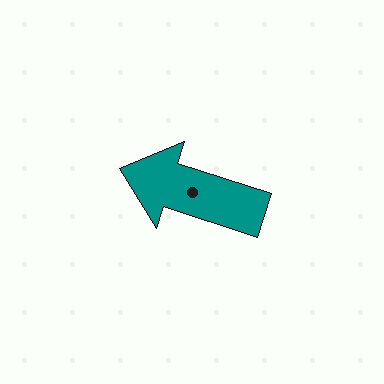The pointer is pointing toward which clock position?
Roughly 10 o'clock.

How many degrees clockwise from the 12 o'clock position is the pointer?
Approximately 288 degrees.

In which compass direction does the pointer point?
West.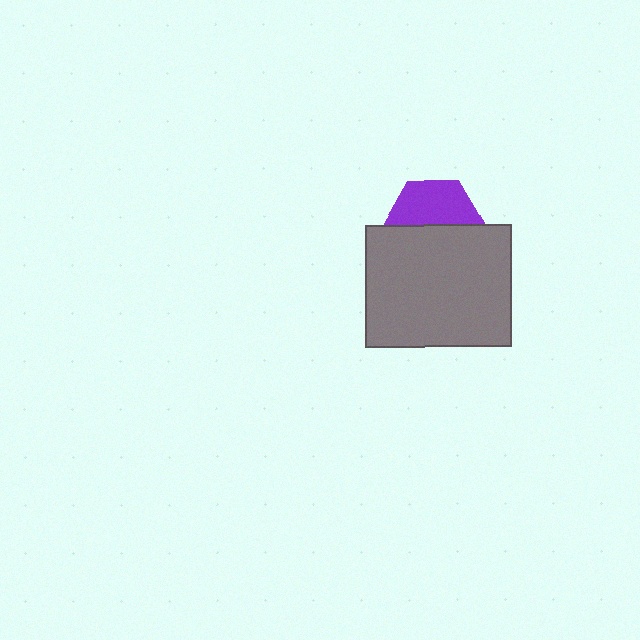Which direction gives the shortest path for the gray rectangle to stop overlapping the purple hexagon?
Moving down gives the shortest separation.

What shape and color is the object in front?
The object in front is a gray rectangle.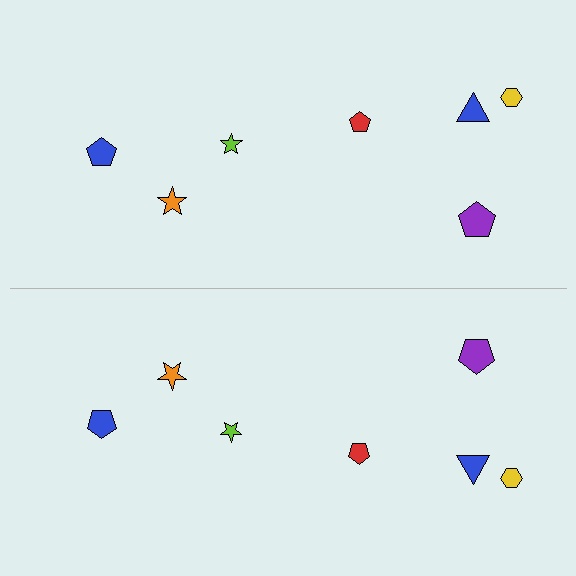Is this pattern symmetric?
Yes, this pattern has bilateral (reflection) symmetry.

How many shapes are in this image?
There are 14 shapes in this image.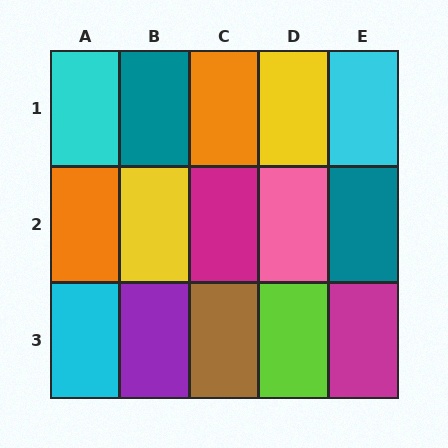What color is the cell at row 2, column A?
Orange.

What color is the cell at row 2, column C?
Magenta.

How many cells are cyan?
3 cells are cyan.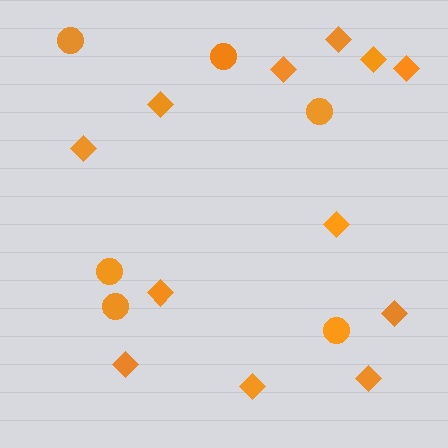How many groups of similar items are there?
There are 2 groups: one group of circles (6) and one group of diamonds (12).